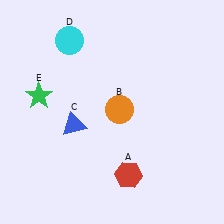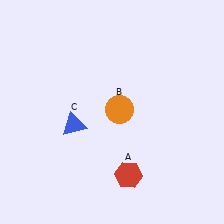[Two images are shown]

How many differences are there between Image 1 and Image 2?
There are 2 differences between the two images.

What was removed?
The green star (E), the cyan circle (D) were removed in Image 2.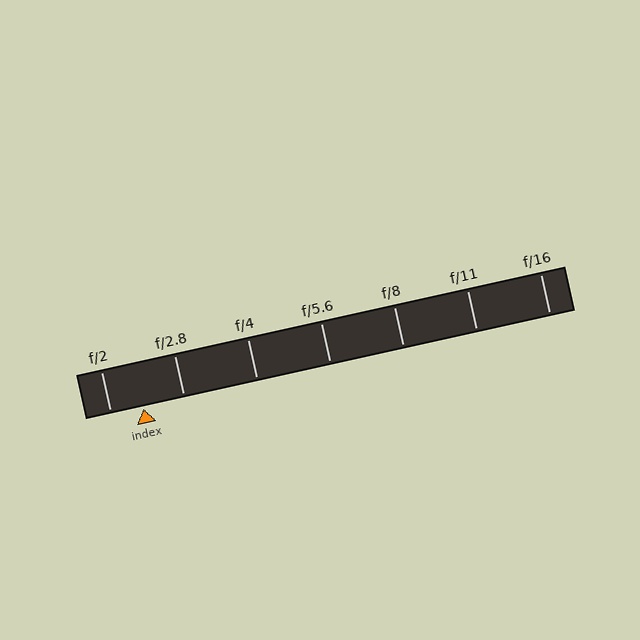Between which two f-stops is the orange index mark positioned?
The index mark is between f/2 and f/2.8.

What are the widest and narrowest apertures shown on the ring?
The widest aperture shown is f/2 and the narrowest is f/16.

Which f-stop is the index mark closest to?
The index mark is closest to f/2.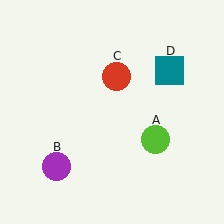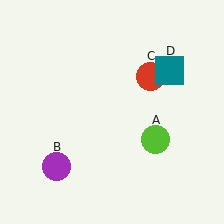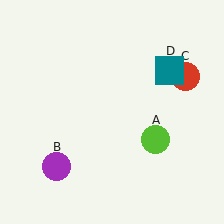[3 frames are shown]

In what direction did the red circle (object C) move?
The red circle (object C) moved right.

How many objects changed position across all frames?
1 object changed position: red circle (object C).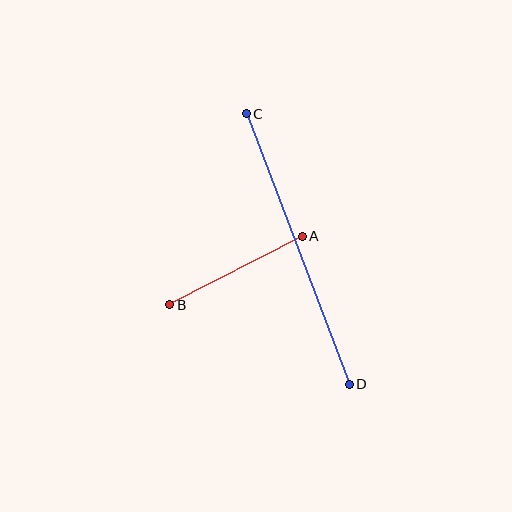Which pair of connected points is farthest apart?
Points C and D are farthest apart.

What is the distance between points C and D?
The distance is approximately 290 pixels.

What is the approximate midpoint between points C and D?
The midpoint is at approximately (298, 249) pixels.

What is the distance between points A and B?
The distance is approximately 149 pixels.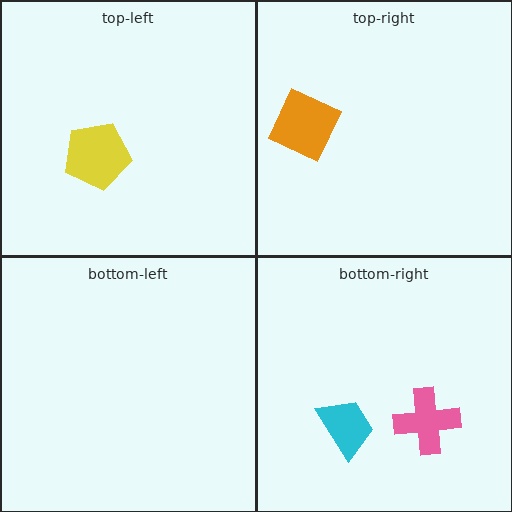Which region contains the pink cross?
The bottom-right region.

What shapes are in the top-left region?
The yellow pentagon.